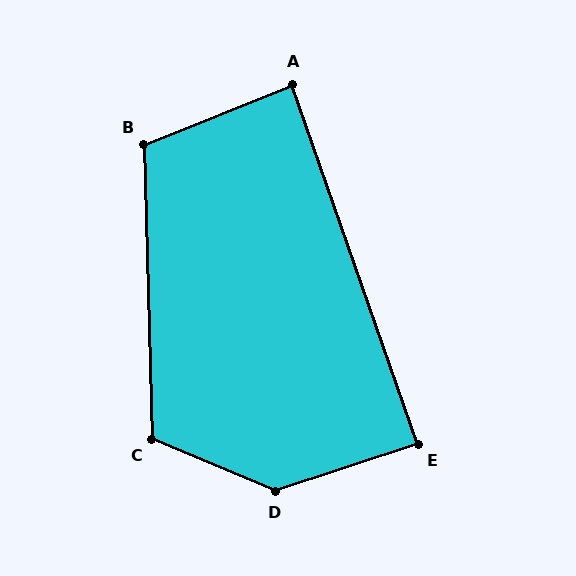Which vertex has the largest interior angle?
D, at approximately 139 degrees.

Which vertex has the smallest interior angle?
A, at approximately 87 degrees.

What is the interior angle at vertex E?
Approximately 89 degrees (approximately right).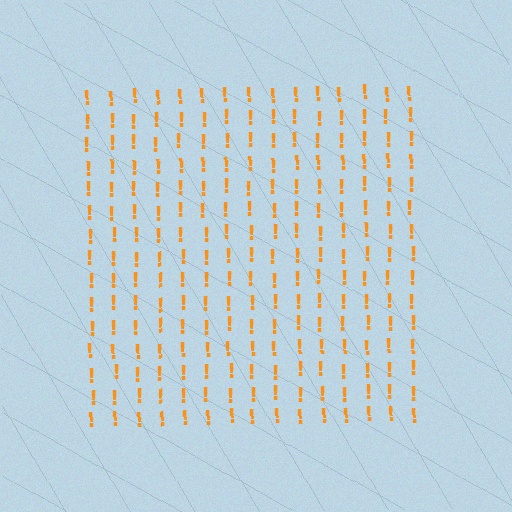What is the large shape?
The large shape is a square.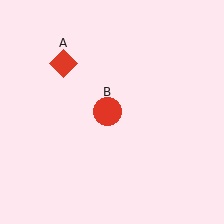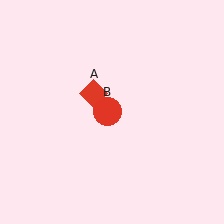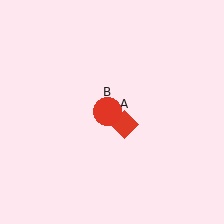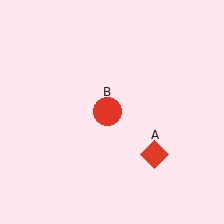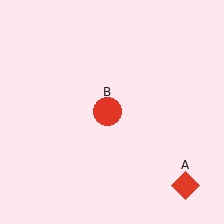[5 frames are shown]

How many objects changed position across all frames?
1 object changed position: red diamond (object A).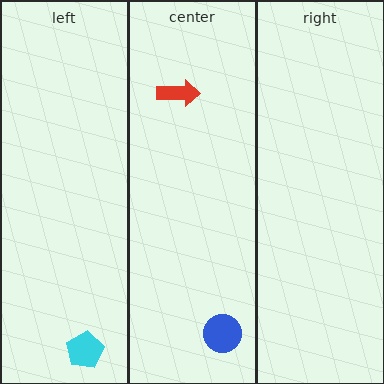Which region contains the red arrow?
The center region.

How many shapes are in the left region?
1.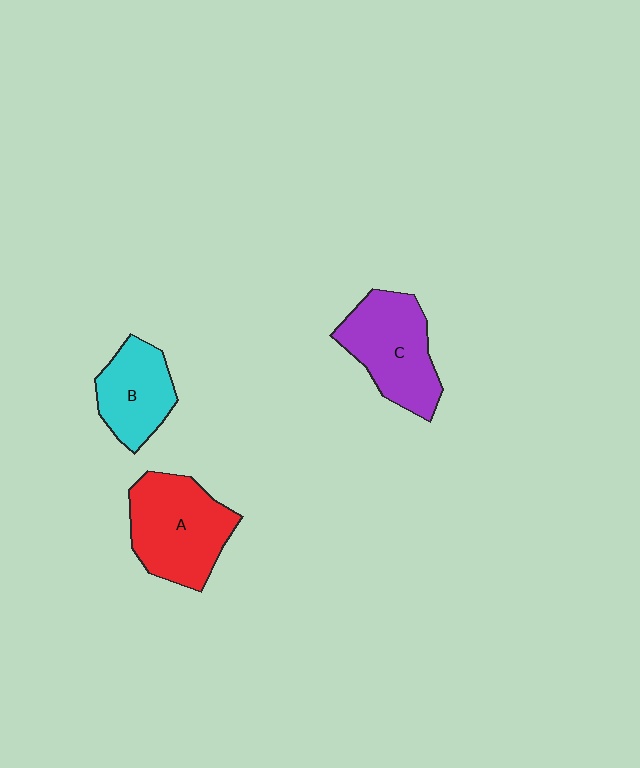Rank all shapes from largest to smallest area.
From largest to smallest: A (red), C (purple), B (cyan).